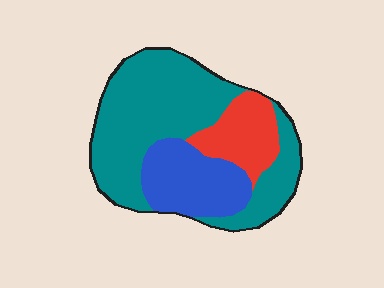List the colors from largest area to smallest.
From largest to smallest: teal, blue, red.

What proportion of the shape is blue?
Blue takes up between a sixth and a third of the shape.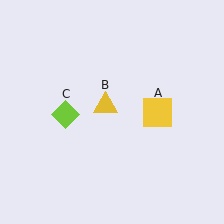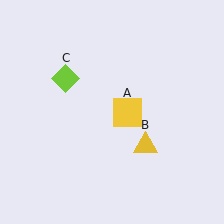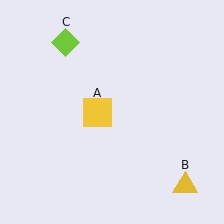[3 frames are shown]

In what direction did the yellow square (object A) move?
The yellow square (object A) moved left.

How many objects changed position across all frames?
3 objects changed position: yellow square (object A), yellow triangle (object B), lime diamond (object C).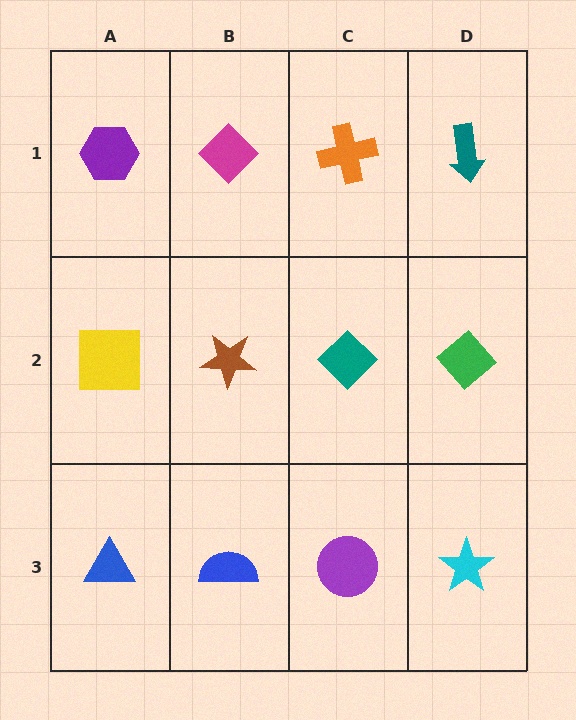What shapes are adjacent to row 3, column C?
A teal diamond (row 2, column C), a blue semicircle (row 3, column B), a cyan star (row 3, column D).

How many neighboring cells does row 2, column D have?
3.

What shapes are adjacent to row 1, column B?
A brown star (row 2, column B), a purple hexagon (row 1, column A), an orange cross (row 1, column C).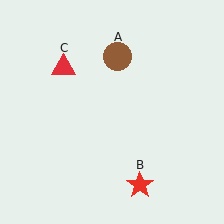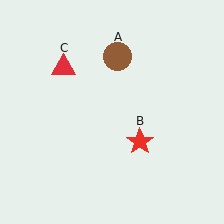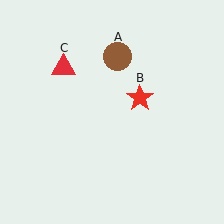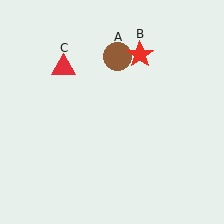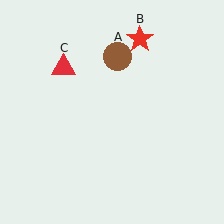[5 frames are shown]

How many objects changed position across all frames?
1 object changed position: red star (object B).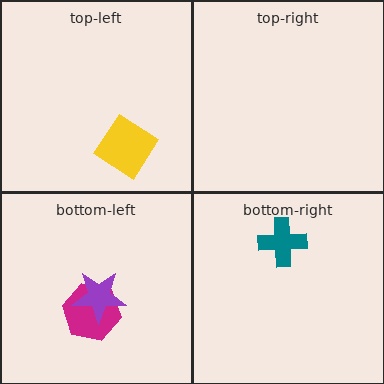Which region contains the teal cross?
The bottom-right region.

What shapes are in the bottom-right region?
The teal cross.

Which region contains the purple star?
The bottom-left region.